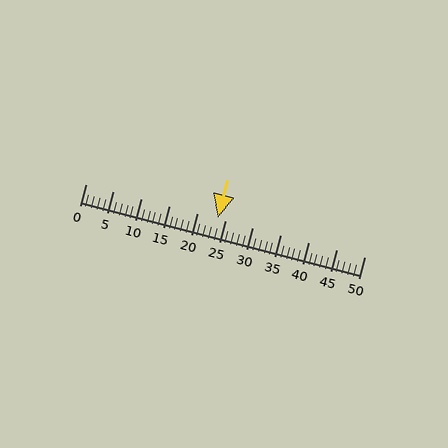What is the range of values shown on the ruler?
The ruler shows values from 0 to 50.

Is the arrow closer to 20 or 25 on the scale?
The arrow is closer to 25.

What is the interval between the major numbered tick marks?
The major tick marks are spaced 5 units apart.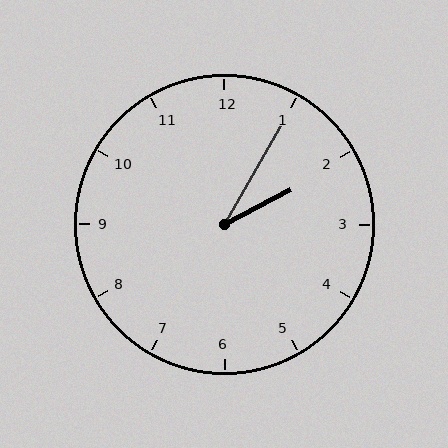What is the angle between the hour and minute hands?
Approximately 32 degrees.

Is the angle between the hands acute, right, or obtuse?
It is acute.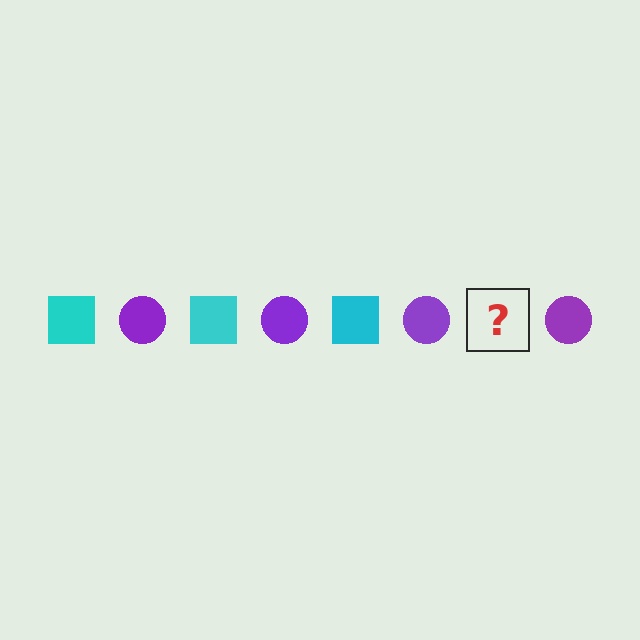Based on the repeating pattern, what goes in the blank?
The blank should be a cyan square.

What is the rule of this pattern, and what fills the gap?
The rule is that the pattern alternates between cyan square and purple circle. The gap should be filled with a cyan square.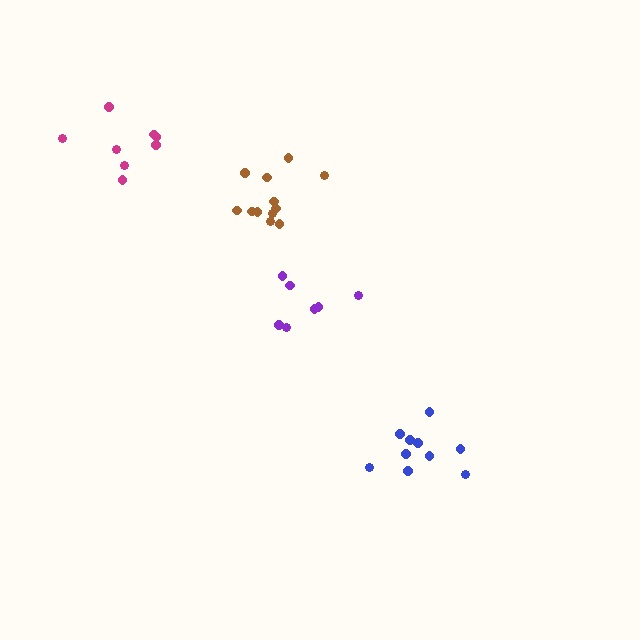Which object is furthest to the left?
The magenta cluster is leftmost.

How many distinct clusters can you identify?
There are 4 distinct clusters.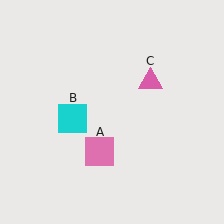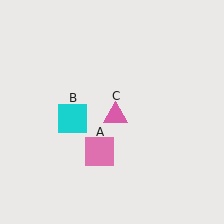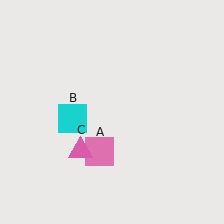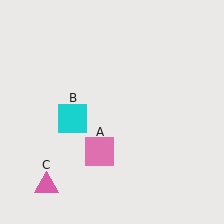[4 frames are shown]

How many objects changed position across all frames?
1 object changed position: pink triangle (object C).